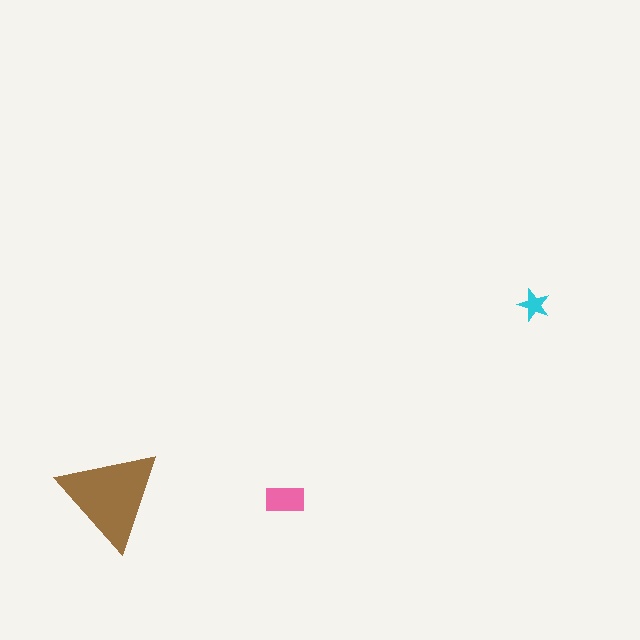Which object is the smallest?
The cyan star.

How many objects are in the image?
There are 3 objects in the image.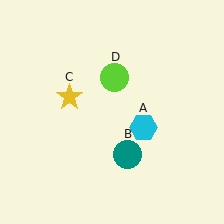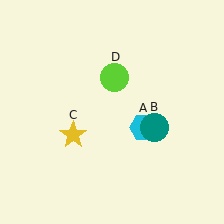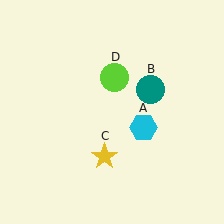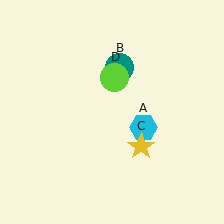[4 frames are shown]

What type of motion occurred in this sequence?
The teal circle (object B), yellow star (object C) rotated counterclockwise around the center of the scene.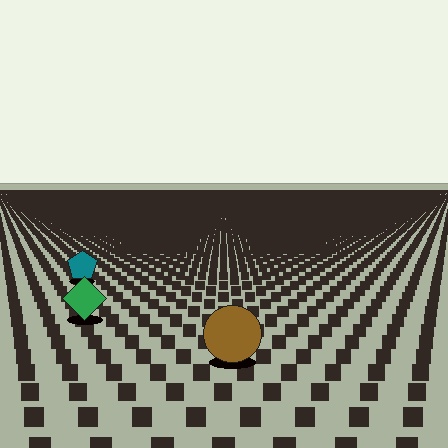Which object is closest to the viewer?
The brown circle is closest. The texture marks near it are larger and more spread out.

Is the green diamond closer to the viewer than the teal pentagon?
Yes. The green diamond is closer — you can tell from the texture gradient: the ground texture is coarser near it.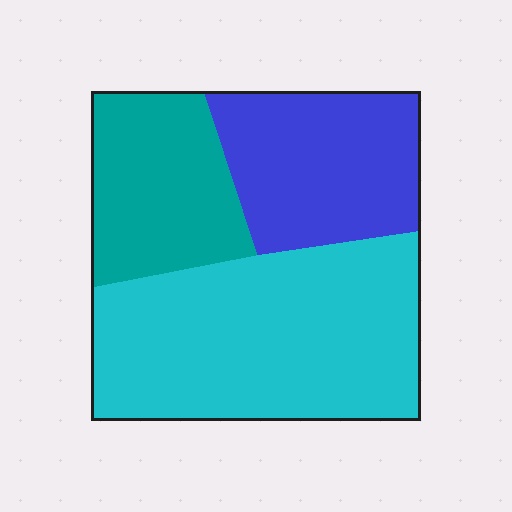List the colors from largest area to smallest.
From largest to smallest: cyan, blue, teal.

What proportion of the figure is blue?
Blue covers around 25% of the figure.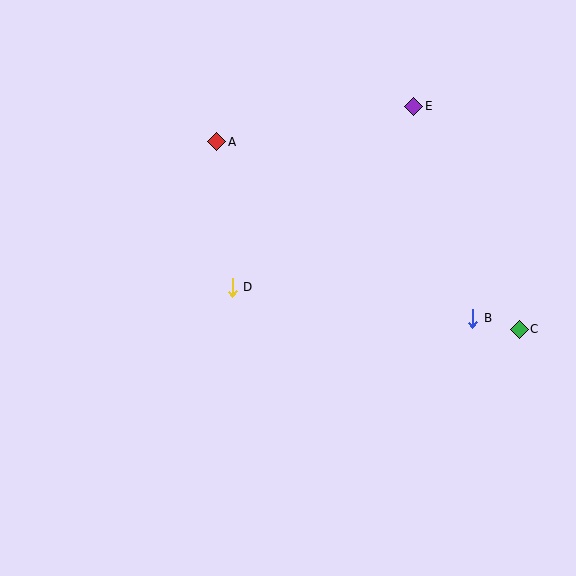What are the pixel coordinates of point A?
Point A is at (217, 142).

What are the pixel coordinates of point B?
Point B is at (473, 318).